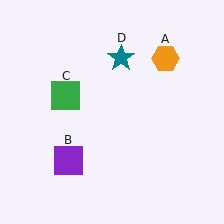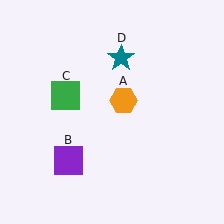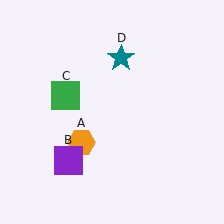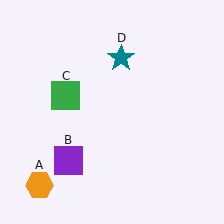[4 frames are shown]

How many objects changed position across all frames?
1 object changed position: orange hexagon (object A).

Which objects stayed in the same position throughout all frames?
Purple square (object B) and green square (object C) and teal star (object D) remained stationary.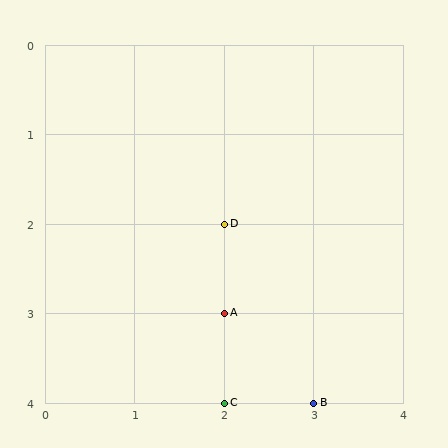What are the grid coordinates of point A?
Point A is at grid coordinates (2, 3).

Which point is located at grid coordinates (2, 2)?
Point D is at (2, 2).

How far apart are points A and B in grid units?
Points A and B are 1 column and 1 row apart (about 1.4 grid units diagonally).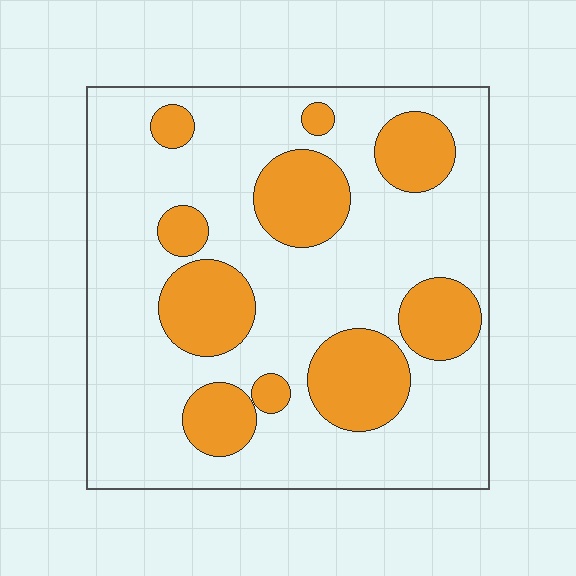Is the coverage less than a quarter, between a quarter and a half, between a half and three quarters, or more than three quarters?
Between a quarter and a half.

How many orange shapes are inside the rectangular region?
10.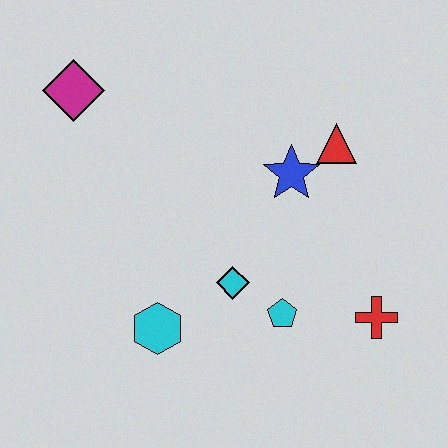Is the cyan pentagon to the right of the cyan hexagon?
Yes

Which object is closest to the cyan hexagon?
The cyan diamond is closest to the cyan hexagon.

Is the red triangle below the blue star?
No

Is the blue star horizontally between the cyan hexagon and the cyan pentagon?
No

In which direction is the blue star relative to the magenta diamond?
The blue star is to the right of the magenta diamond.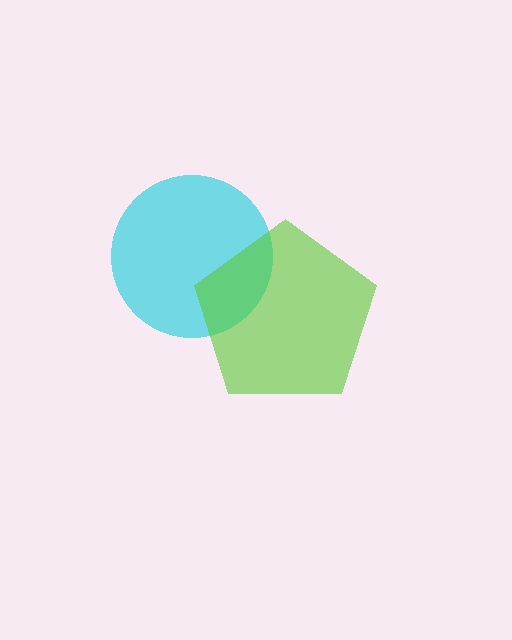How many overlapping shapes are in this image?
There are 2 overlapping shapes in the image.